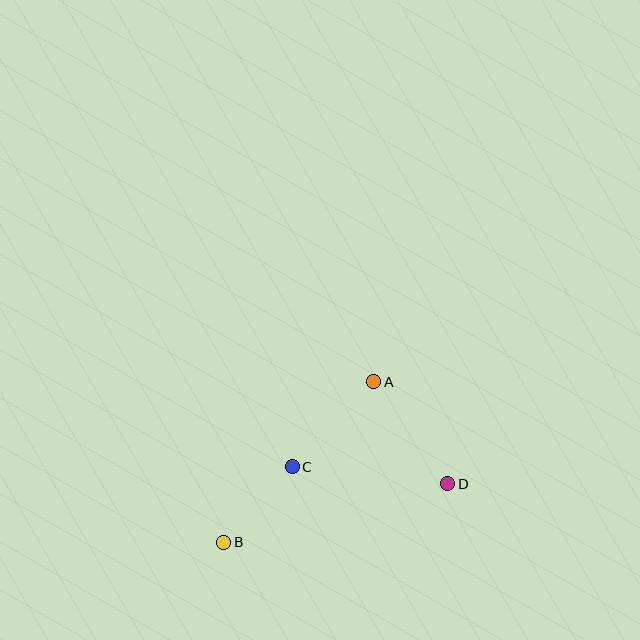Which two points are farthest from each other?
Points B and D are farthest from each other.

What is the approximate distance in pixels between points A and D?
The distance between A and D is approximately 126 pixels.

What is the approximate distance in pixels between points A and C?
The distance between A and C is approximately 117 pixels.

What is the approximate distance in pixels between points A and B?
The distance between A and B is approximately 220 pixels.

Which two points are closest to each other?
Points B and C are closest to each other.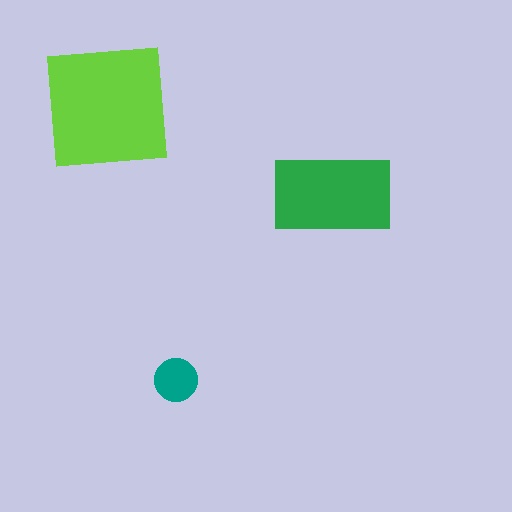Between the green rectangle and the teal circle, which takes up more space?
The green rectangle.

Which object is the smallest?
The teal circle.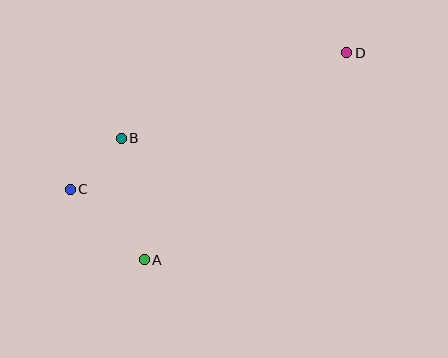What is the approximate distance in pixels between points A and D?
The distance between A and D is approximately 289 pixels.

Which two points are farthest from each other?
Points C and D are farthest from each other.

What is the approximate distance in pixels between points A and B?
The distance between A and B is approximately 124 pixels.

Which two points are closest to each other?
Points B and C are closest to each other.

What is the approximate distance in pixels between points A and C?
The distance between A and C is approximately 103 pixels.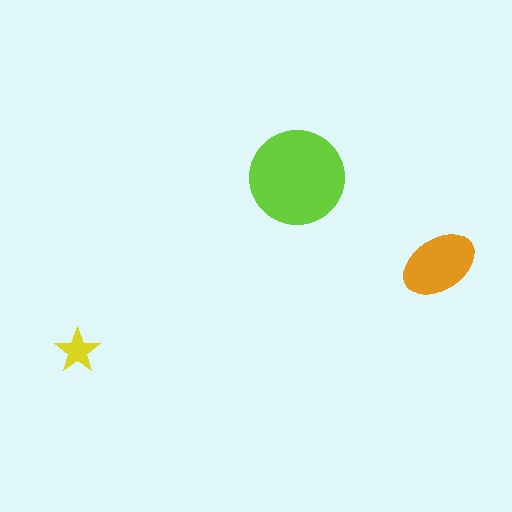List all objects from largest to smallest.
The lime circle, the orange ellipse, the yellow star.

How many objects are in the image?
There are 3 objects in the image.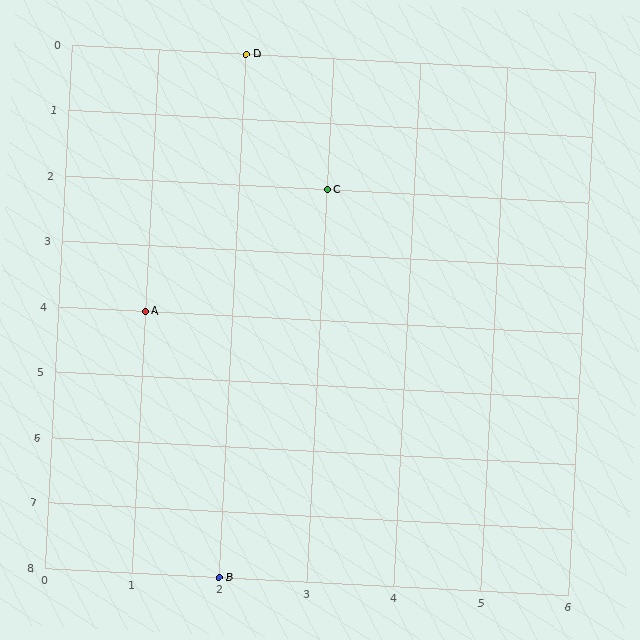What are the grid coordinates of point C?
Point C is at grid coordinates (3, 2).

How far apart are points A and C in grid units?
Points A and C are 2 columns and 2 rows apart (about 2.8 grid units diagonally).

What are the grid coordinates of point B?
Point B is at grid coordinates (2, 8).